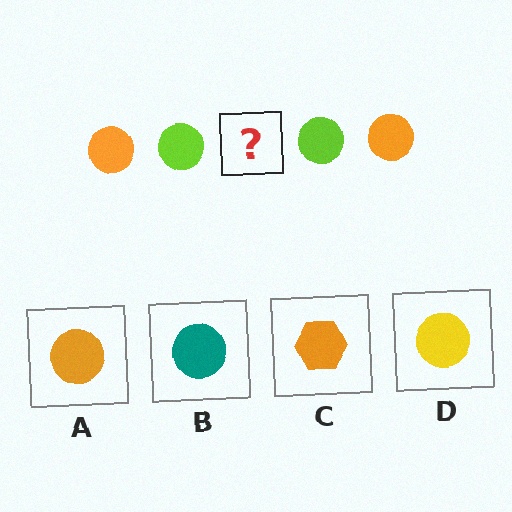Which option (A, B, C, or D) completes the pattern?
A.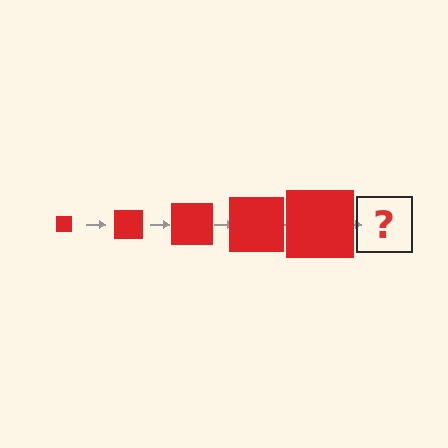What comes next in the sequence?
The next element should be a red square, larger than the previous one.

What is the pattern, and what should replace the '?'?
The pattern is that the square gets progressively larger each step. The '?' should be a red square, larger than the previous one.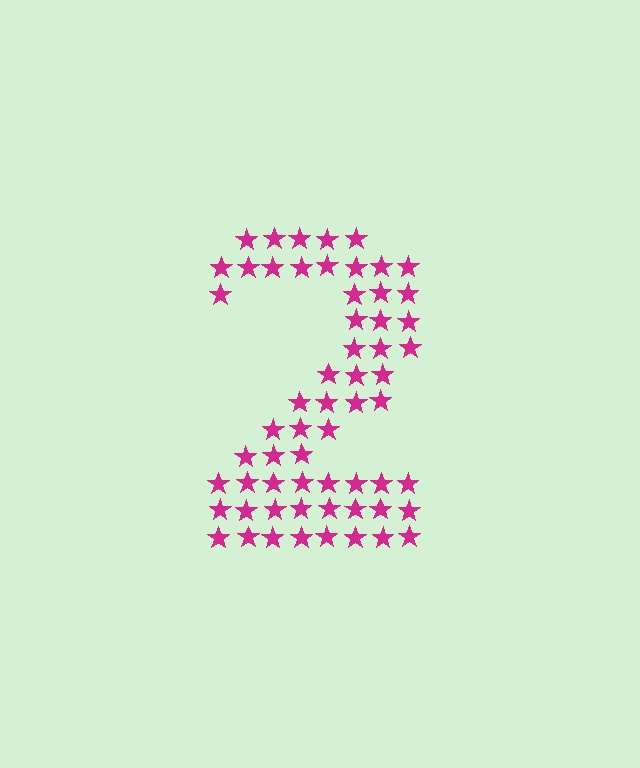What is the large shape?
The large shape is the digit 2.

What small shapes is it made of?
It is made of small stars.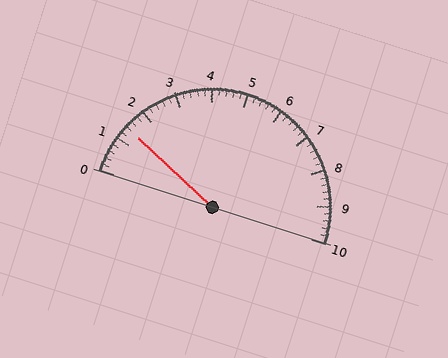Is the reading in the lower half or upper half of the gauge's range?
The reading is in the lower half of the range (0 to 10).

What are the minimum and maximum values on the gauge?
The gauge ranges from 0 to 10.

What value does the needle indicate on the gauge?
The needle indicates approximately 1.4.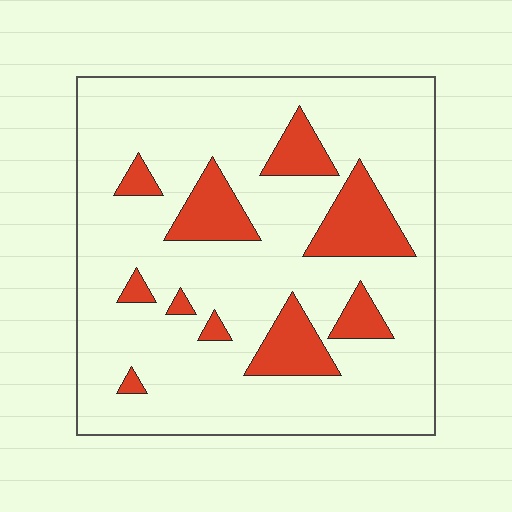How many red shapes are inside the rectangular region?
10.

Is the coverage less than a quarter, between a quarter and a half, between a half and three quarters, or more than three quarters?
Less than a quarter.